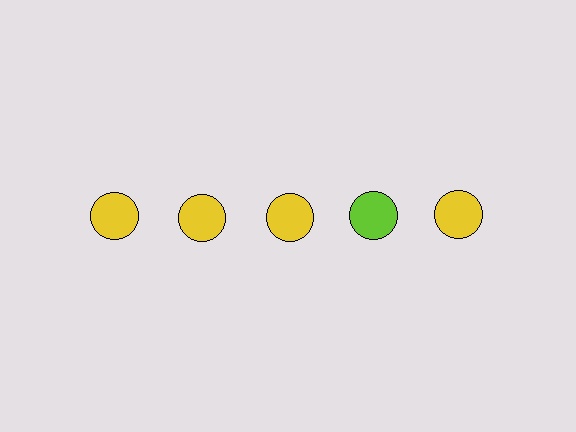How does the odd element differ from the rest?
It has a different color: lime instead of yellow.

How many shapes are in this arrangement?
There are 5 shapes arranged in a grid pattern.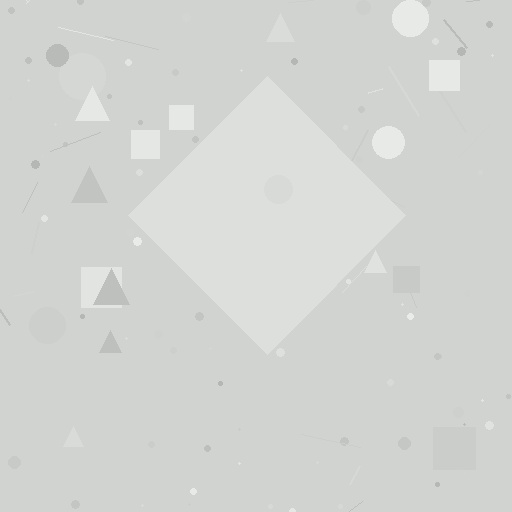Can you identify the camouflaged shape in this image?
The camouflaged shape is a diamond.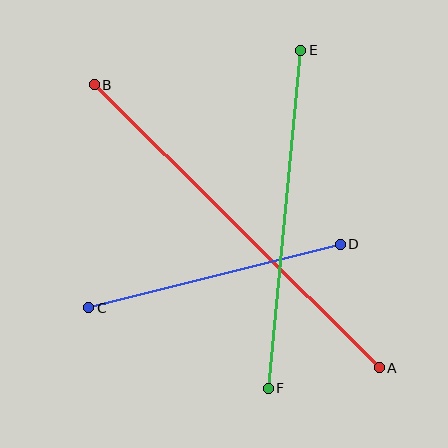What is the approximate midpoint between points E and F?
The midpoint is at approximately (284, 219) pixels.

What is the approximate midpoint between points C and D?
The midpoint is at approximately (215, 276) pixels.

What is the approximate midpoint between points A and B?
The midpoint is at approximately (237, 226) pixels.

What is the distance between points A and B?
The distance is approximately 402 pixels.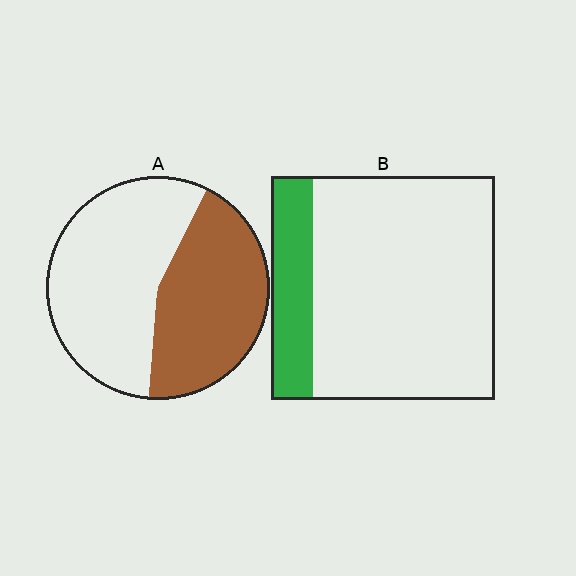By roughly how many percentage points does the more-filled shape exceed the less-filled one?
By roughly 25 percentage points (A over B).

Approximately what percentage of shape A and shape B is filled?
A is approximately 45% and B is approximately 20%.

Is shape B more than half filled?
No.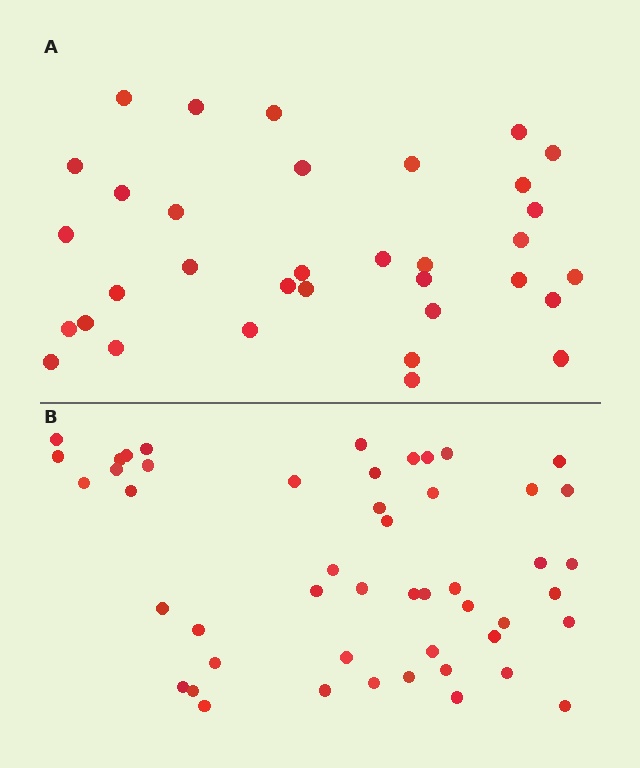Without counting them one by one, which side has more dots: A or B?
Region B (the bottom region) has more dots.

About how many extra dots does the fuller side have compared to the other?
Region B has approximately 15 more dots than region A.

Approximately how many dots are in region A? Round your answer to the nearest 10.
About 30 dots. (The exact count is 34, which rounds to 30.)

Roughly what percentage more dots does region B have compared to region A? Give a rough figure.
About 45% more.